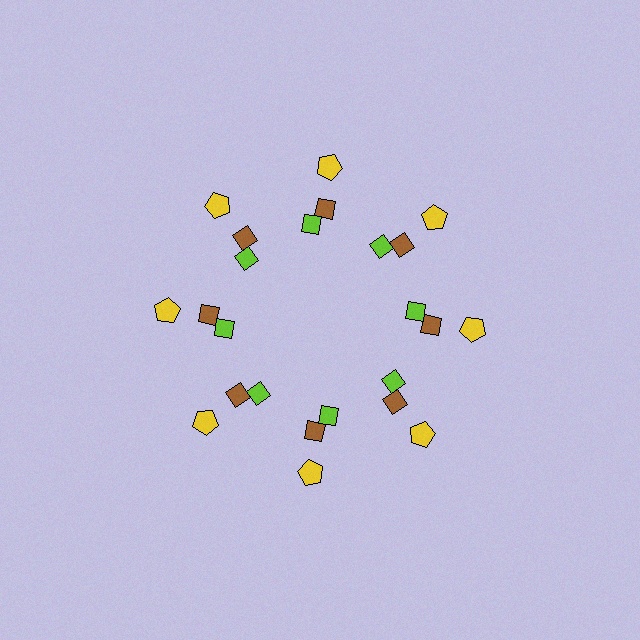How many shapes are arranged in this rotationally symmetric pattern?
There are 24 shapes, arranged in 8 groups of 3.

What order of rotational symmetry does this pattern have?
This pattern has 8-fold rotational symmetry.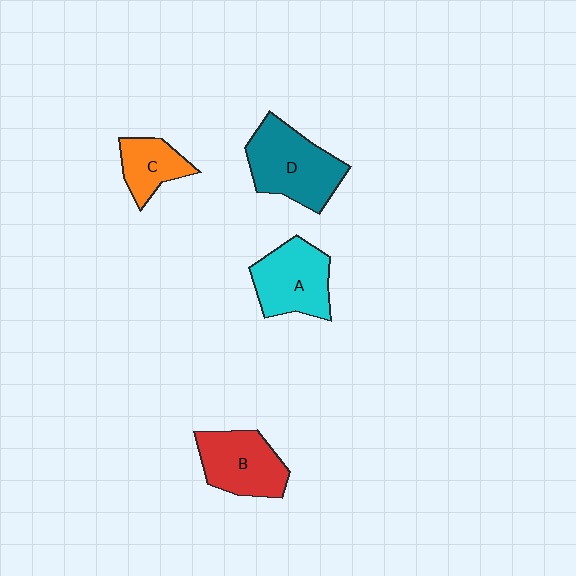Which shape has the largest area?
Shape D (teal).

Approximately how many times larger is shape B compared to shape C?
Approximately 1.5 times.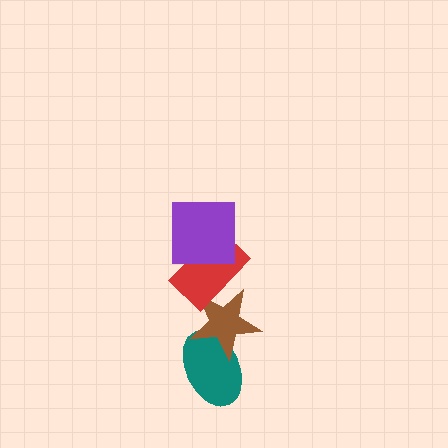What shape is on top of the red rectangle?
The purple square is on top of the red rectangle.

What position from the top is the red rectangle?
The red rectangle is 2nd from the top.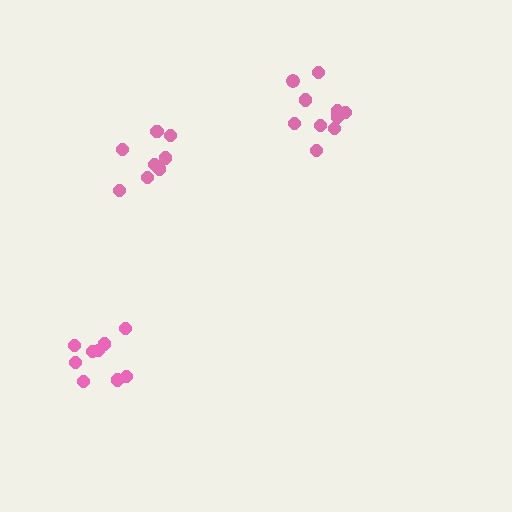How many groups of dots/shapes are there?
There are 3 groups.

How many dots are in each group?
Group 1: 8 dots, Group 2: 9 dots, Group 3: 10 dots (27 total).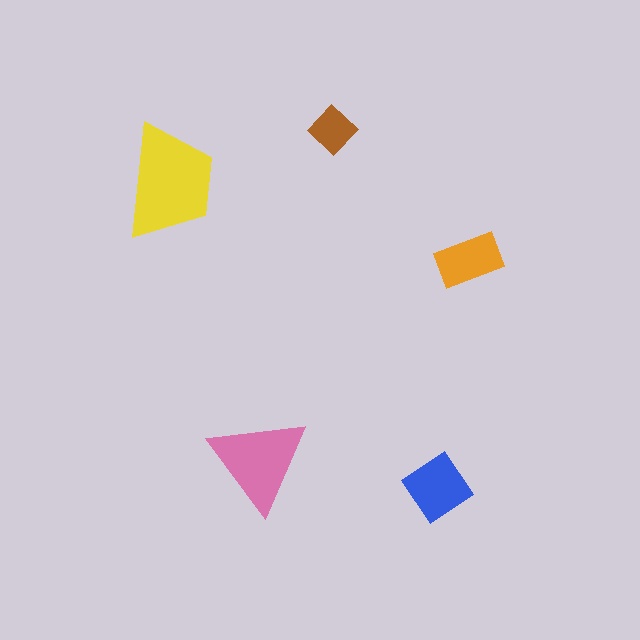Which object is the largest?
The yellow trapezoid.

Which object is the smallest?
The brown diamond.